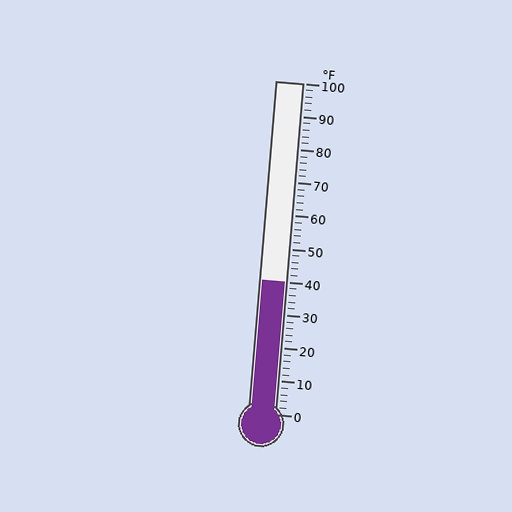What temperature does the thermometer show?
The thermometer shows approximately 40°F.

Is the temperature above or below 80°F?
The temperature is below 80°F.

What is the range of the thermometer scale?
The thermometer scale ranges from 0°F to 100°F.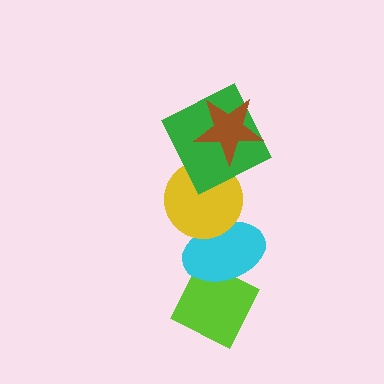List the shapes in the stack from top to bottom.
From top to bottom: the brown star, the green square, the yellow circle, the cyan ellipse, the lime diamond.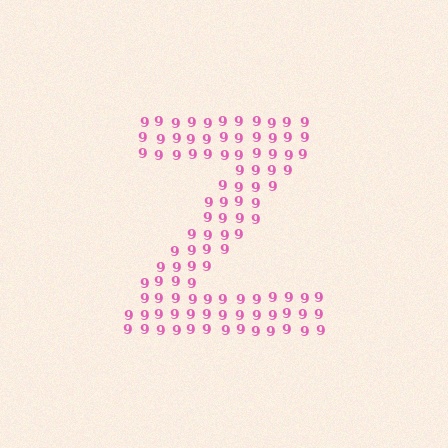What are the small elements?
The small elements are digit 9's.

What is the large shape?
The large shape is the letter Z.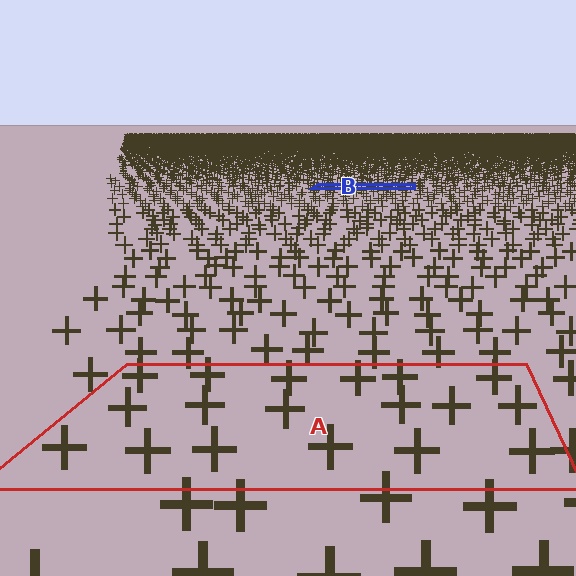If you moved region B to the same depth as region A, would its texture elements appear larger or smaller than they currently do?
They would appear larger. At a closer depth, the same texture elements are projected at a bigger on-screen size.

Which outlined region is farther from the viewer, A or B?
Region B is farther from the viewer — the texture elements inside it appear smaller and more densely packed.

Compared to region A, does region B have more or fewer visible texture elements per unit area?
Region B has more texture elements per unit area — they are packed more densely because it is farther away.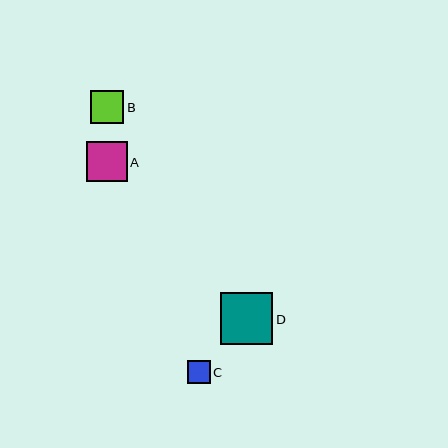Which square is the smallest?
Square C is the smallest with a size of approximately 23 pixels.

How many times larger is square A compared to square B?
Square A is approximately 1.2 times the size of square B.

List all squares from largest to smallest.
From largest to smallest: D, A, B, C.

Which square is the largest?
Square D is the largest with a size of approximately 52 pixels.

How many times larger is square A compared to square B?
Square A is approximately 1.2 times the size of square B.